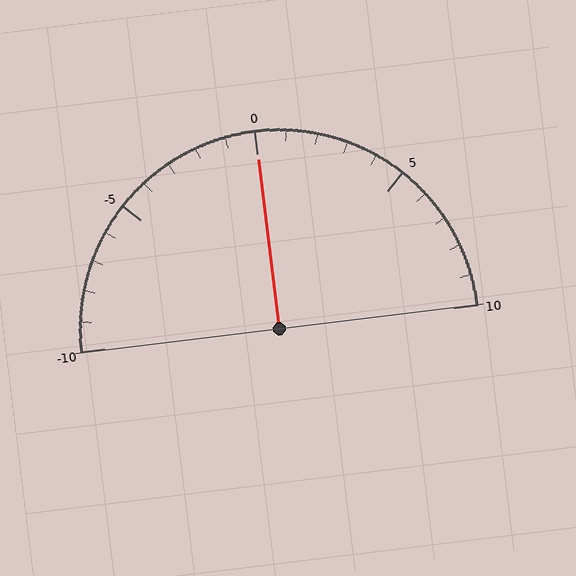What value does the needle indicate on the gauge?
The needle indicates approximately 0.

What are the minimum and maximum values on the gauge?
The gauge ranges from -10 to 10.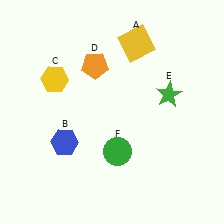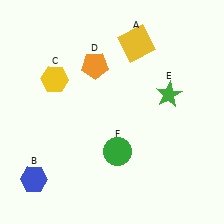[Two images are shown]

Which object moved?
The blue hexagon (B) moved down.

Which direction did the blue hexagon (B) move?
The blue hexagon (B) moved down.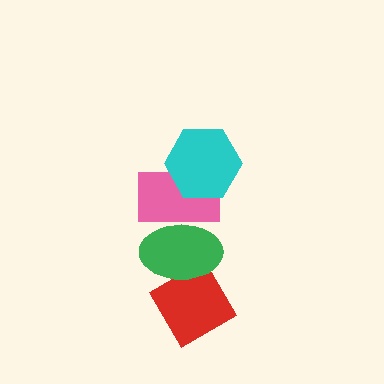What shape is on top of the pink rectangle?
The cyan hexagon is on top of the pink rectangle.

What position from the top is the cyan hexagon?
The cyan hexagon is 1st from the top.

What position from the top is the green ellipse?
The green ellipse is 3rd from the top.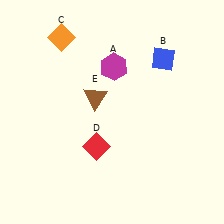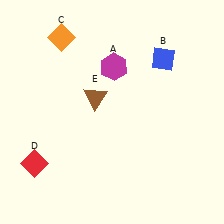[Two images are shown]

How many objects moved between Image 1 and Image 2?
1 object moved between the two images.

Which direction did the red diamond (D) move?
The red diamond (D) moved left.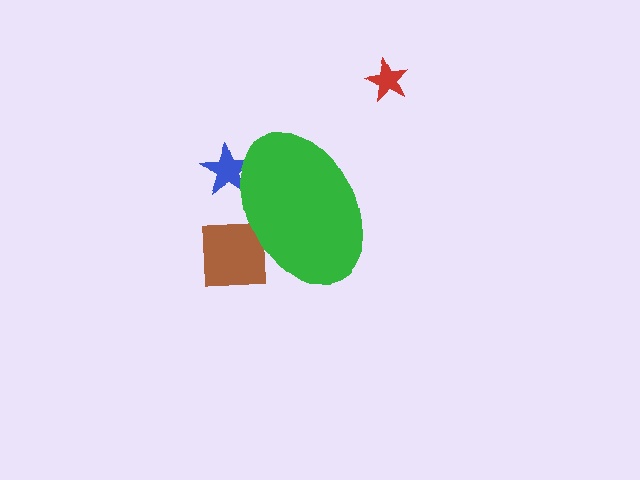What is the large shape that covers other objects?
A green ellipse.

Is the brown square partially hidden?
Yes, the brown square is partially hidden behind the green ellipse.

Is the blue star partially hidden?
Yes, the blue star is partially hidden behind the green ellipse.